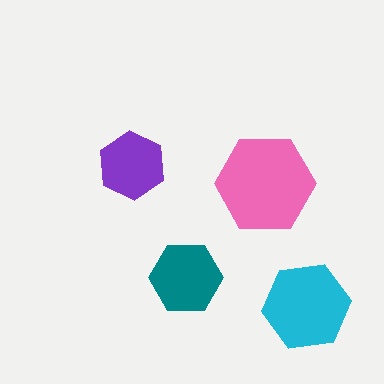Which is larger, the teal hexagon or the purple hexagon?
The teal one.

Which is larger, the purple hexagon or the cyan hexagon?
The cyan one.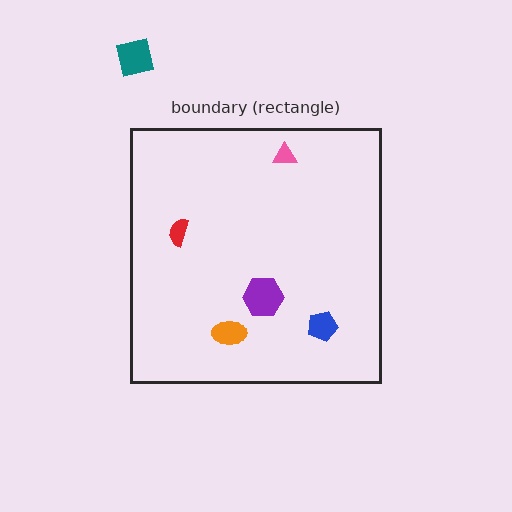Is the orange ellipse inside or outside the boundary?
Inside.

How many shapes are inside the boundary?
5 inside, 1 outside.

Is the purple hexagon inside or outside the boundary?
Inside.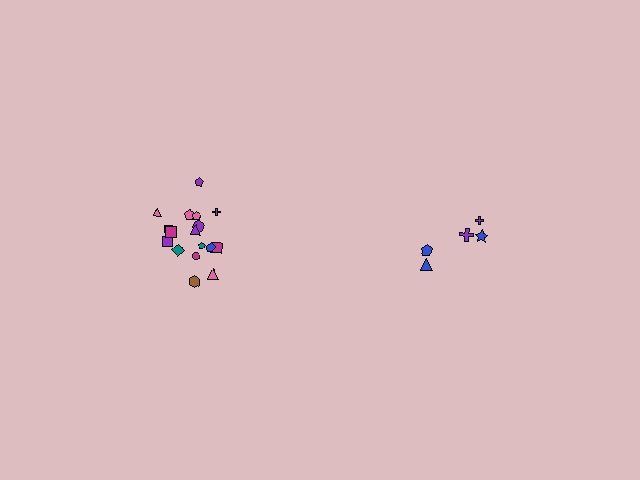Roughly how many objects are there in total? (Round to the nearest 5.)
Roughly 25 objects in total.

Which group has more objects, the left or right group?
The left group.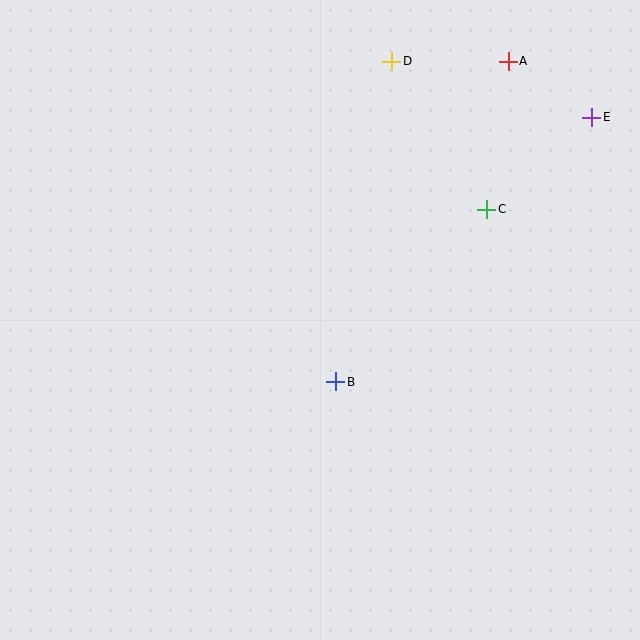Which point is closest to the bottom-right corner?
Point B is closest to the bottom-right corner.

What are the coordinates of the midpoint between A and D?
The midpoint between A and D is at (450, 61).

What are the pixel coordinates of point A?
Point A is at (508, 61).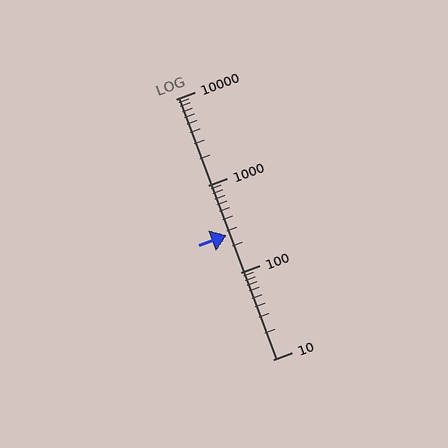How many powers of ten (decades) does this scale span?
The scale spans 3 decades, from 10 to 10000.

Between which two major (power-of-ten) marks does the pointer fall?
The pointer is between 100 and 1000.